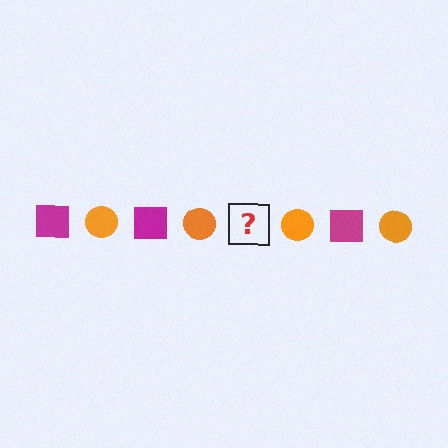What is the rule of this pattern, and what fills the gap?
The rule is that the pattern alternates between magenta square and orange circle. The gap should be filled with a magenta square.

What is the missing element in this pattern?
The missing element is a magenta square.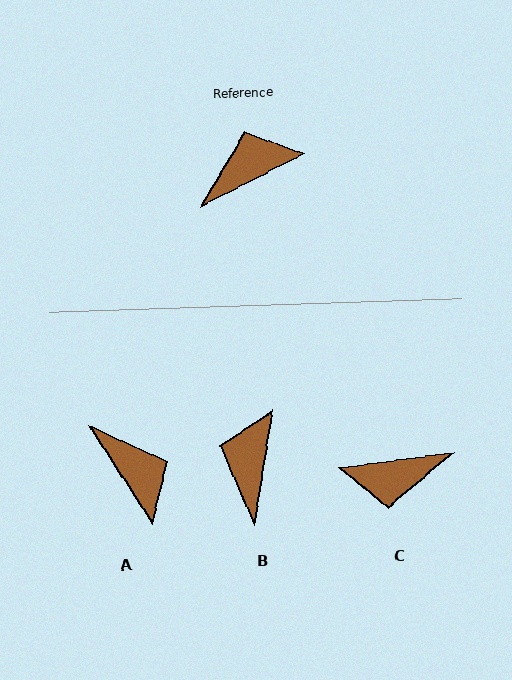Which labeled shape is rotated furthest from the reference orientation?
C, about 161 degrees away.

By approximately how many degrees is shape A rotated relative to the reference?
Approximately 85 degrees clockwise.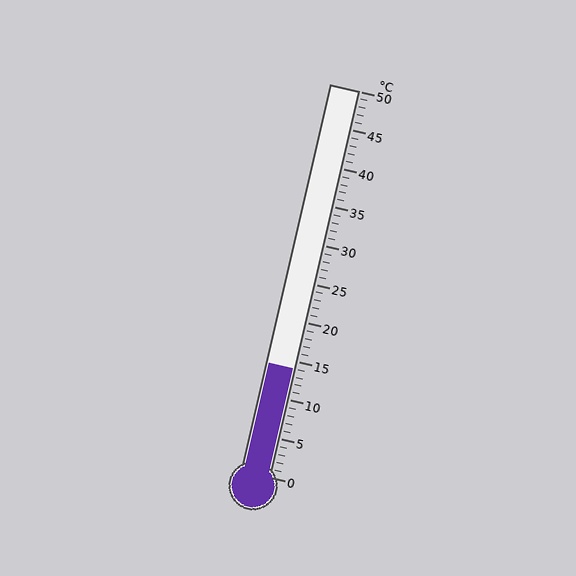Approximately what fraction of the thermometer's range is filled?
The thermometer is filled to approximately 30% of its range.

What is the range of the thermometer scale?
The thermometer scale ranges from 0°C to 50°C.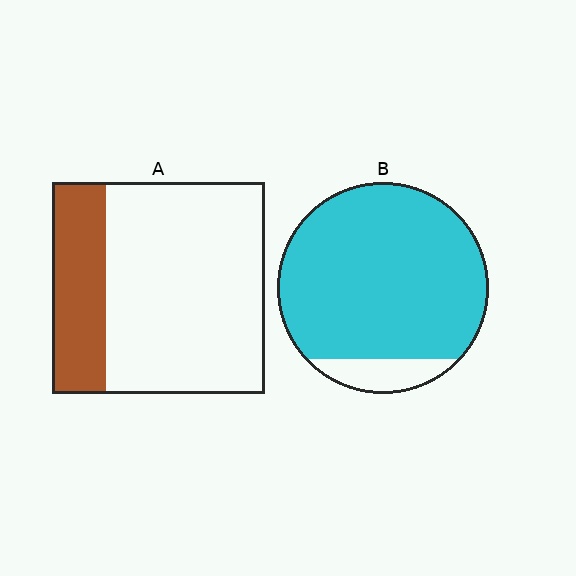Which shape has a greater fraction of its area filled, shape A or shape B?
Shape B.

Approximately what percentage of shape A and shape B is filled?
A is approximately 25% and B is approximately 90%.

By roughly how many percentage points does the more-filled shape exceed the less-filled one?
By roughly 65 percentage points (B over A).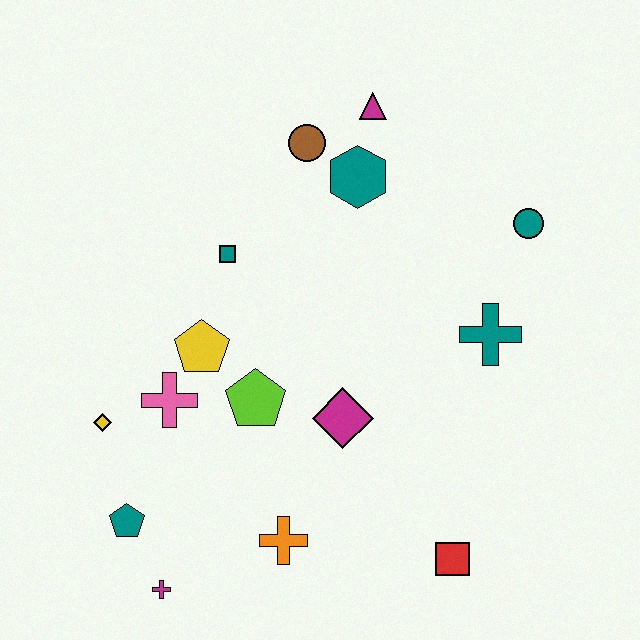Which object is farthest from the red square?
The magenta triangle is farthest from the red square.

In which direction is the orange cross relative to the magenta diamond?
The orange cross is below the magenta diamond.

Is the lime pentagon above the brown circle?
No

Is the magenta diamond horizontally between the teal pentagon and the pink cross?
No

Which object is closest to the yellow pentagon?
The pink cross is closest to the yellow pentagon.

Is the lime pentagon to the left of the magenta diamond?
Yes